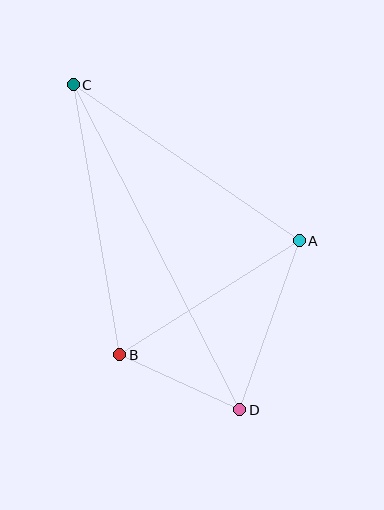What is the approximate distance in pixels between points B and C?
The distance between B and C is approximately 274 pixels.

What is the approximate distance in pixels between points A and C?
The distance between A and C is approximately 275 pixels.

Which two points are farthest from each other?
Points C and D are farthest from each other.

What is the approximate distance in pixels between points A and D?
The distance between A and D is approximately 179 pixels.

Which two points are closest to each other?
Points B and D are closest to each other.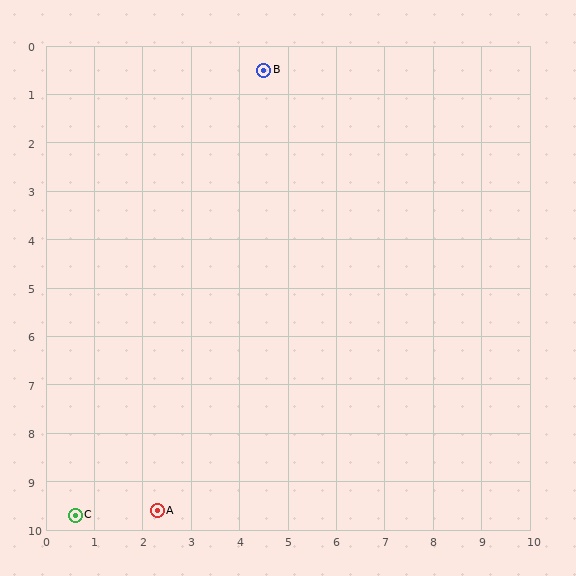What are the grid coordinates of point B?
Point B is at approximately (4.5, 0.5).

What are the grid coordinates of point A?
Point A is at approximately (2.3, 9.6).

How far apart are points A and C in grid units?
Points A and C are about 1.7 grid units apart.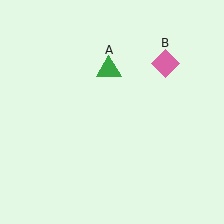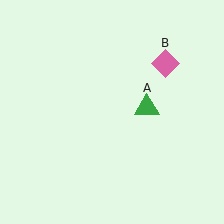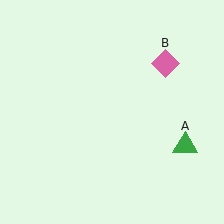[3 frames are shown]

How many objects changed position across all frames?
1 object changed position: green triangle (object A).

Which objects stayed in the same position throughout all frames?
Pink diamond (object B) remained stationary.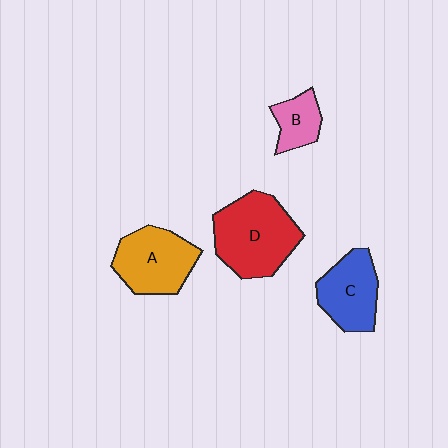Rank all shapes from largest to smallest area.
From largest to smallest: D (red), A (orange), C (blue), B (pink).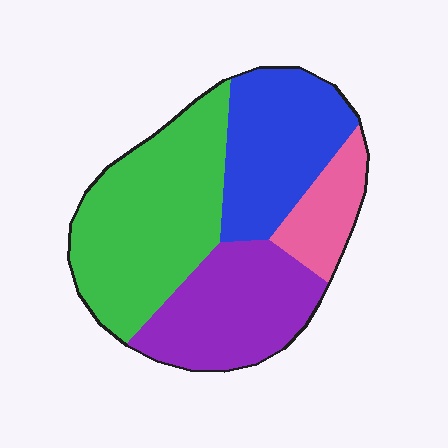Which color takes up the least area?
Pink, at roughly 10%.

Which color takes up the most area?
Green, at roughly 40%.